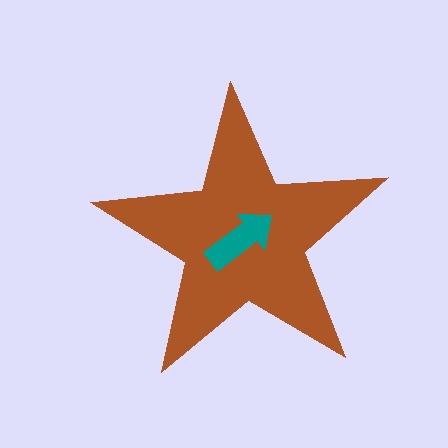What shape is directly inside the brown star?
The teal arrow.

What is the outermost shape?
The brown star.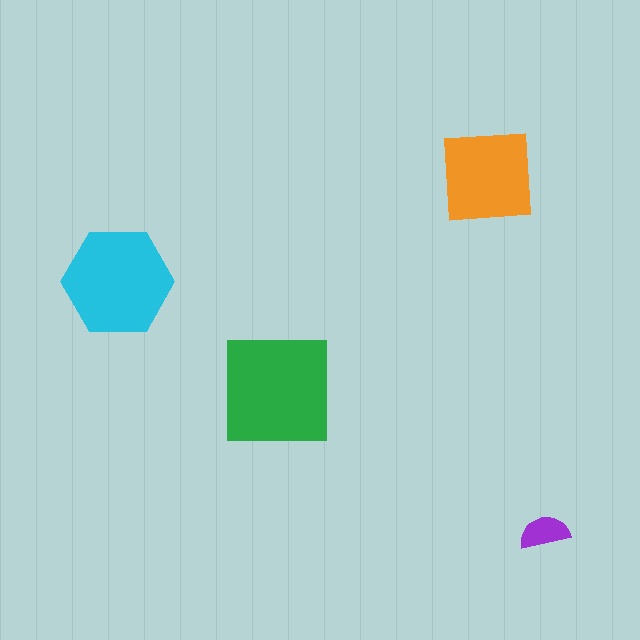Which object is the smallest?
The purple semicircle.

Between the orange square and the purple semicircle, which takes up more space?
The orange square.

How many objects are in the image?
There are 4 objects in the image.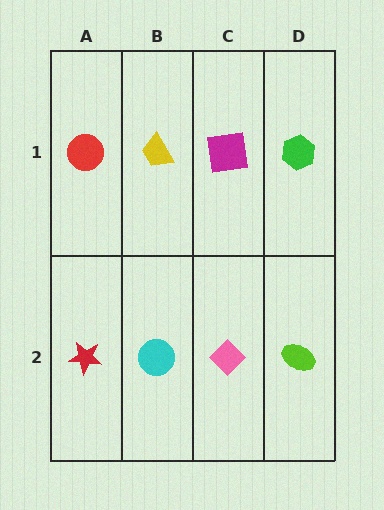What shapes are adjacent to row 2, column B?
A yellow trapezoid (row 1, column B), a red star (row 2, column A), a pink diamond (row 2, column C).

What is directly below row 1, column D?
A lime ellipse.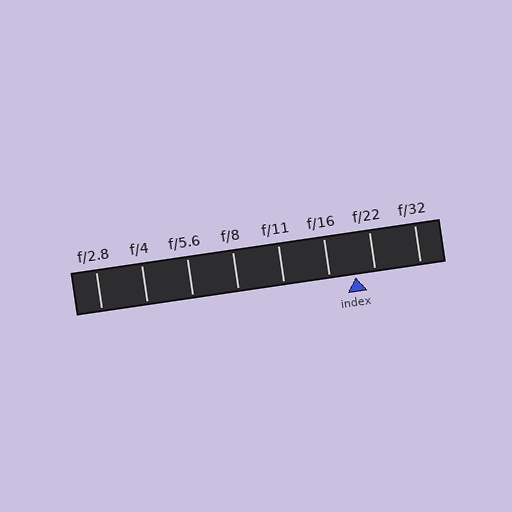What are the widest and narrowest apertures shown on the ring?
The widest aperture shown is f/2.8 and the narrowest is f/32.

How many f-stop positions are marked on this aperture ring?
There are 8 f-stop positions marked.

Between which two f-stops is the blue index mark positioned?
The index mark is between f/16 and f/22.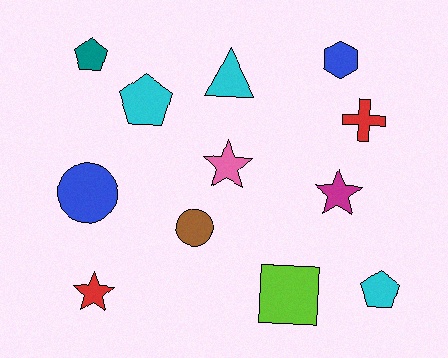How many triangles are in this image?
There is 1 triangle.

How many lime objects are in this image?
There is 1 lime object.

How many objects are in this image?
There are 12 objects.